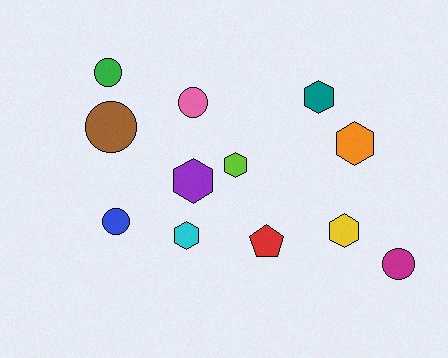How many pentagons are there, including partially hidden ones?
There is 1 pentagon.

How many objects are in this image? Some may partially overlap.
There are 12 objects.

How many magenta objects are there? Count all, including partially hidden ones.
There is 1 magenta object.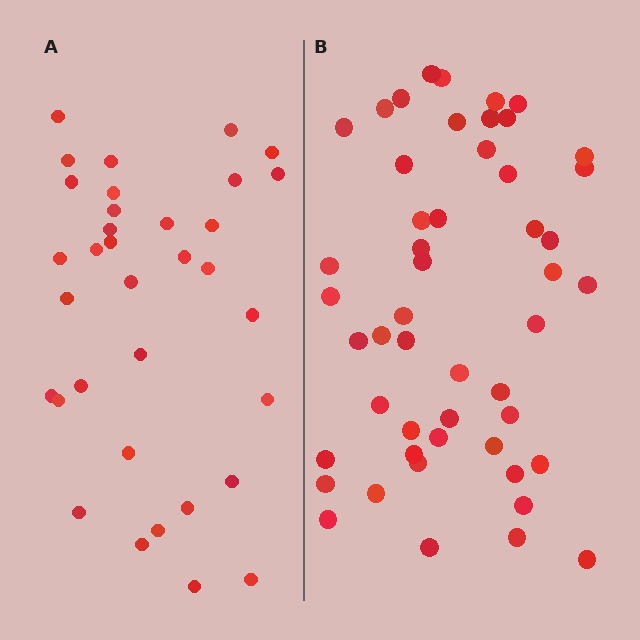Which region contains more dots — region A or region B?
Region B (the right region) has more dots.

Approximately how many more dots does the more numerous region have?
Region B has approximately 15 more dots than region A.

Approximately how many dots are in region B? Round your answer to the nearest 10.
About 50 dots.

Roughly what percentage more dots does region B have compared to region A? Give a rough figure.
About 45% more.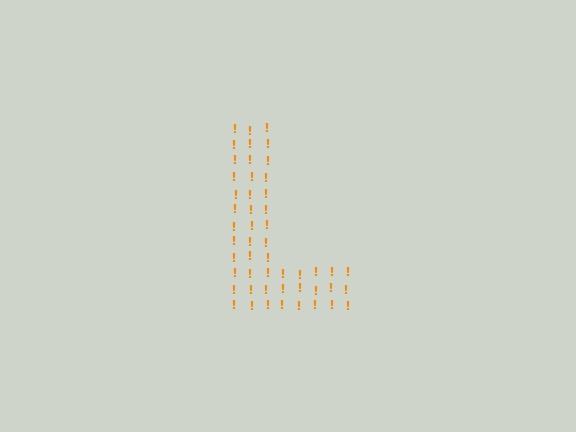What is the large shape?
The large shape is the letter L.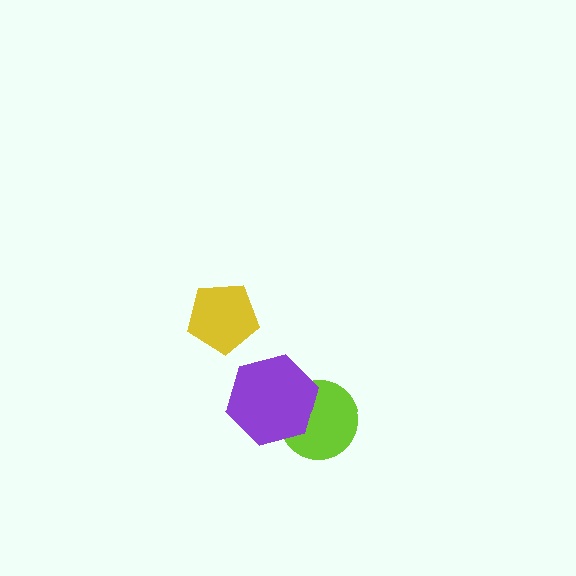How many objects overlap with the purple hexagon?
1 object overlaps with the purple hexagon.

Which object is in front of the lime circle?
The purple hexagon is in front of the lime circle.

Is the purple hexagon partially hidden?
No, no other shape covers it.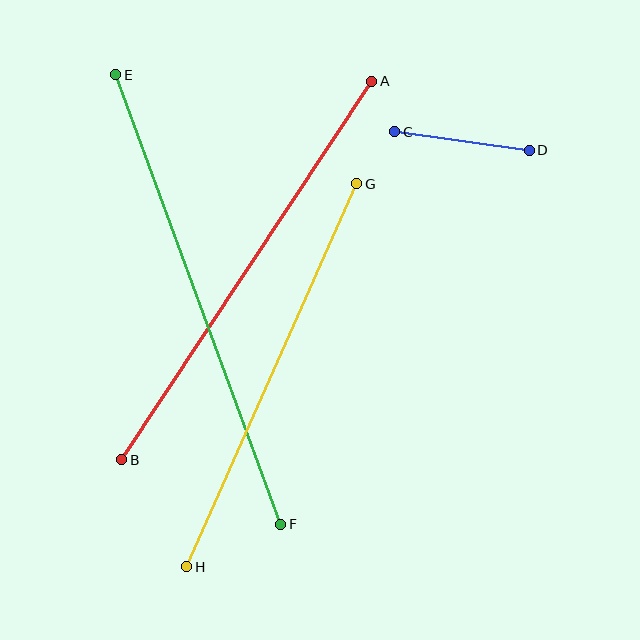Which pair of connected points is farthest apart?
Points E and F are farthest apart.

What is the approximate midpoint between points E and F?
The midpoint is at approximately (198, 299) pixels.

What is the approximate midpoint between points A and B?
The midpoint is at approximately (247, 270) pixels.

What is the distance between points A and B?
The distance is approximately 453 pixels.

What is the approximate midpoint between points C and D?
The midpoint is at approximately (462, 141) pixels.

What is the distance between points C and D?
The distance is approximately 136 pixels.